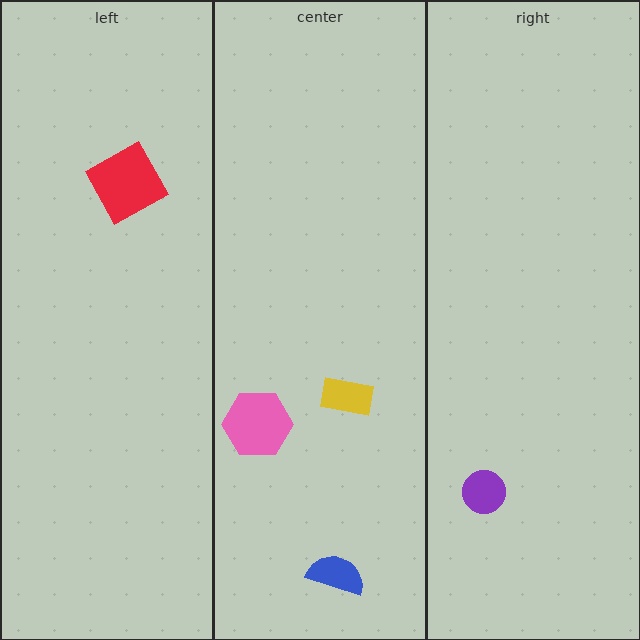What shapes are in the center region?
The blue semicircle, the yellow rectangle, the pink hexagon.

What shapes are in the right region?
The purple circle.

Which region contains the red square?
The left region.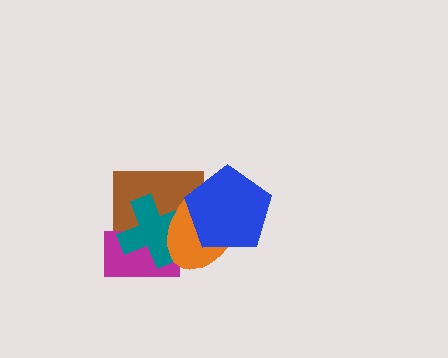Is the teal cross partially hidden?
Yes, it is partially covered by another shape.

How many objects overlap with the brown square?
4 objects overlap with the brown square.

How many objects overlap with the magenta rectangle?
3 objects overlap with the magenta rectangle.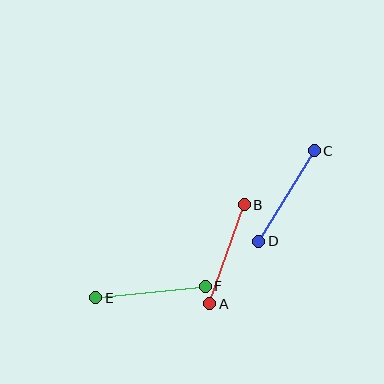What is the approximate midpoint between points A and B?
The midpoint is at approximately (227, 254) pixels.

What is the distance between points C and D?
The distance is approximately 106 pixels.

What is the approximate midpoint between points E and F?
The midpoint is at approximately (151, 292) pixels.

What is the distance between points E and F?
The distance is approximately 110 pixels.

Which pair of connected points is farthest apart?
Points E and F are farthest apart.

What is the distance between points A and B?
The distance is approximately 105 pixels.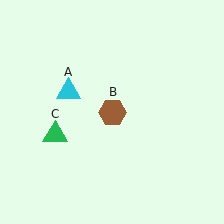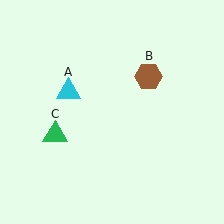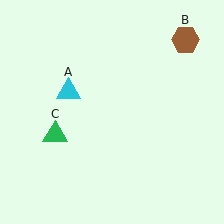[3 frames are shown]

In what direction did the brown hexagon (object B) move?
The brown hexagon (object B) moved up and to the right.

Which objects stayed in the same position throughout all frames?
Cyan triangle (object A) and green triangle (object C) remained stationary.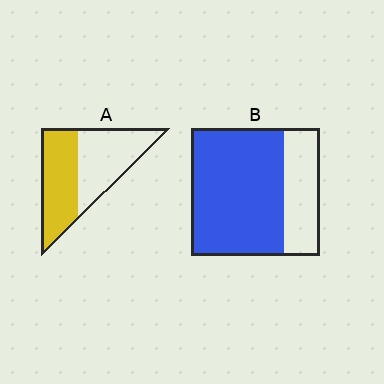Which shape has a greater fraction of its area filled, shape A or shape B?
Shape B.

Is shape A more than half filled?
Roughly half.